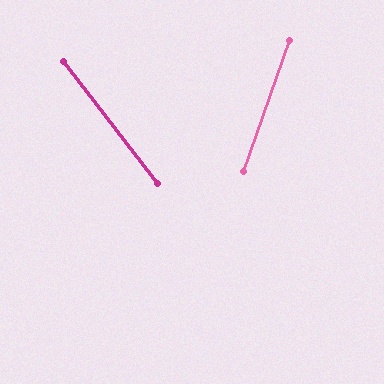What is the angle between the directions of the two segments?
Approximately 57 degrees.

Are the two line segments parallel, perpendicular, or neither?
Neither parallel nor perpendicular — they differ by about 57°.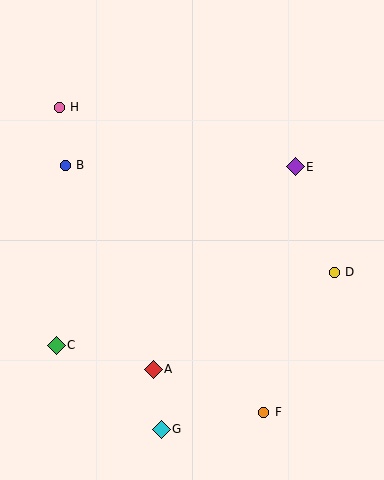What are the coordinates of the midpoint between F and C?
The midpoint between F and C is at (160, 379).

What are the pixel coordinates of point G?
Point G is at (161, 429).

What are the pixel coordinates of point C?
Point C is at (56, 345).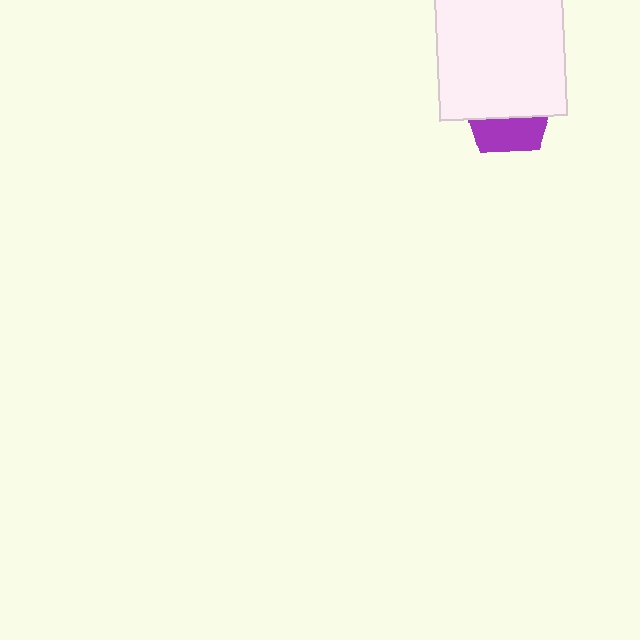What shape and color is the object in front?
The object in front is a white square.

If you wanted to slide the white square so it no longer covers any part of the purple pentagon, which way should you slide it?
Slide it up — that is the most direct way to separate the two shapes.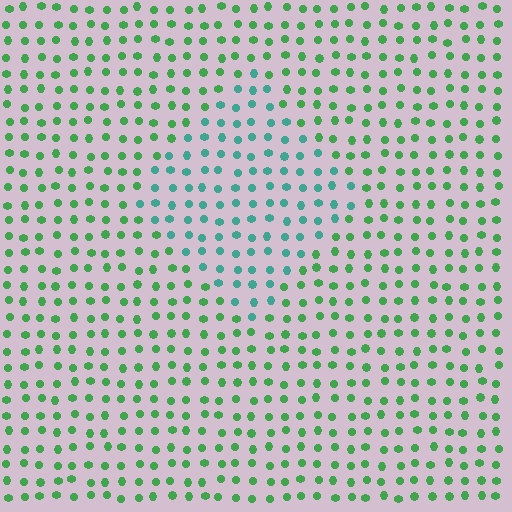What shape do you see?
I see a diamond.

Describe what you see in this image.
The image is filled with small green elements in a uniform arrangement. A diamond-shaped region is visible where the elements are tinted to a slightly different hue, forming a subtle color boundary.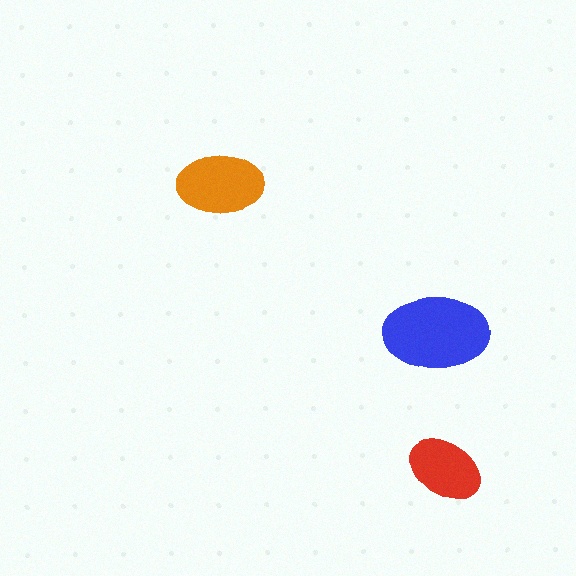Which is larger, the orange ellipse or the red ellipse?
The orange one.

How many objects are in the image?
There are 3 objects in the image.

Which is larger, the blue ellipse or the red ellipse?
The blue one.